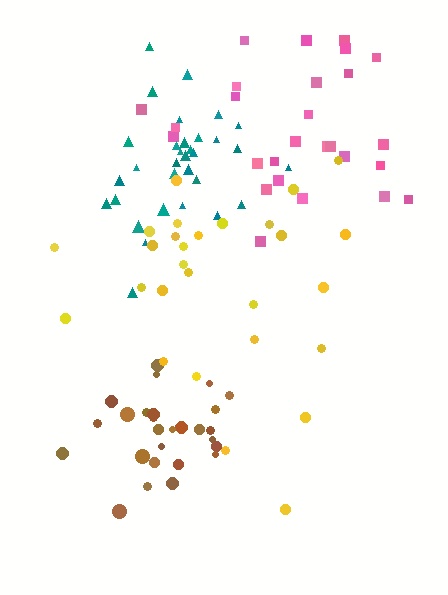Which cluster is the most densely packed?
Brown.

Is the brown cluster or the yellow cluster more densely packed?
Brown.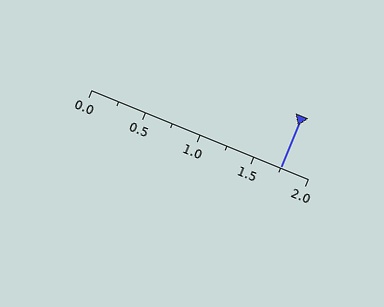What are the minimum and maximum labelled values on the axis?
The axis runs from 0.0 to 2.0.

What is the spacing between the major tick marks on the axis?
The major ticks are spaced 0.5 apart.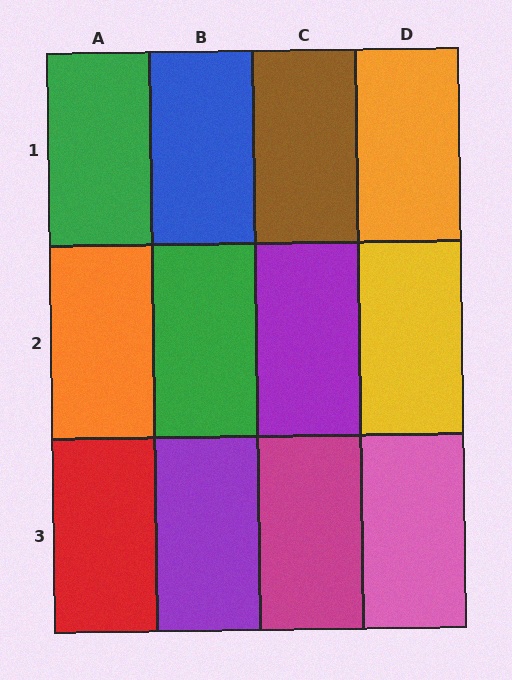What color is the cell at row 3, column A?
Red.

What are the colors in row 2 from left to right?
Orange, green, purple, yellow.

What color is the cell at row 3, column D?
Pink.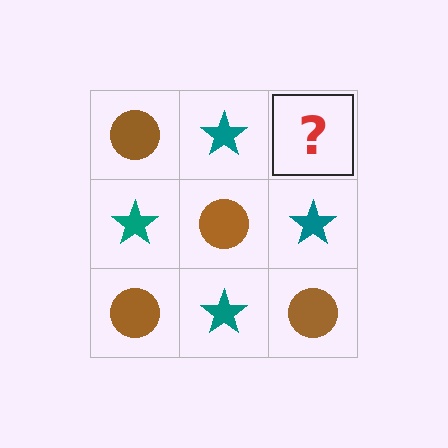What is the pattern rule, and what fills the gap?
The rule is that it alternates brown circle and teal star in a checkerboard pattern. The gap should be filled with a brown circle.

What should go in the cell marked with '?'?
The missing cell should contain a brown circle.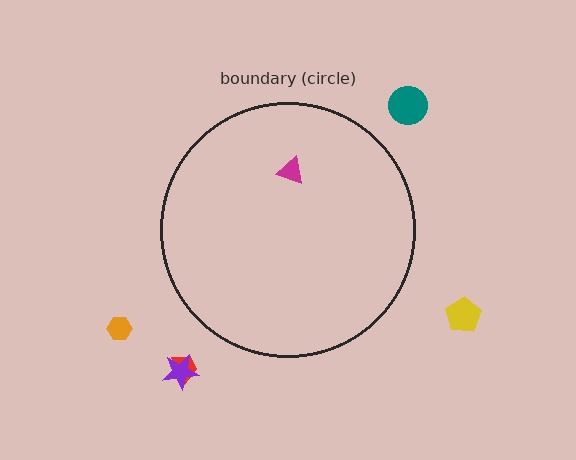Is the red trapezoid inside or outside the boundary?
Outside.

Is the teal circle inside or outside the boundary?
Outside.